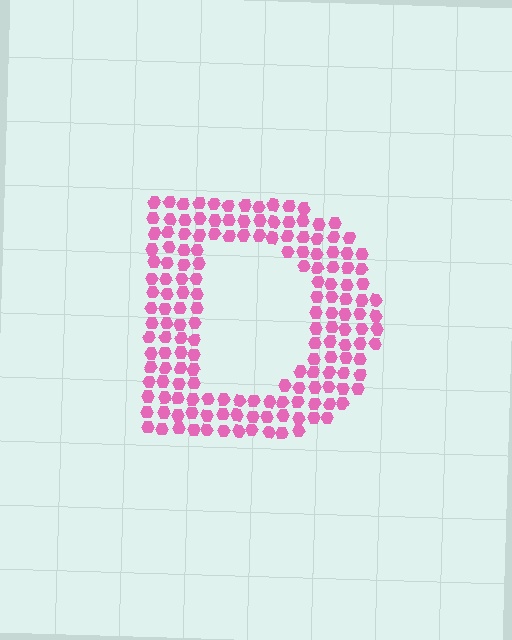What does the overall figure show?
The overall figure shows the letter D.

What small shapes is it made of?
It is made of small hexagons.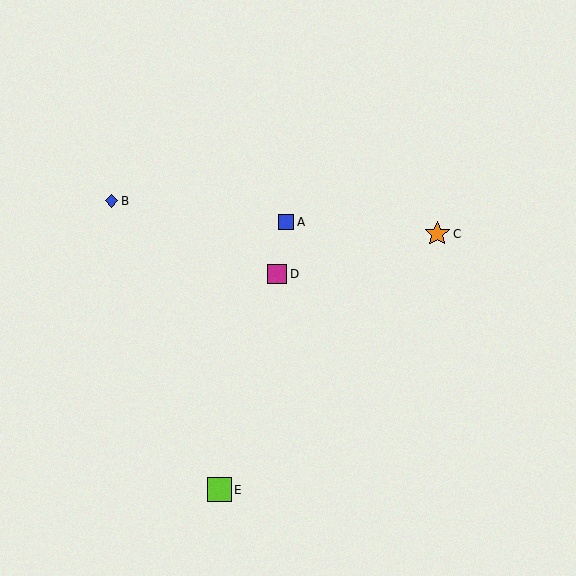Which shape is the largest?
The orange star (labeled C) is the largest.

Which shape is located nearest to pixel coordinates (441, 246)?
The orange star (labeled C) at (437, 234) is nearest to that location.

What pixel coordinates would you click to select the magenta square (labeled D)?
Click at (277, 274) to select the magenta square D.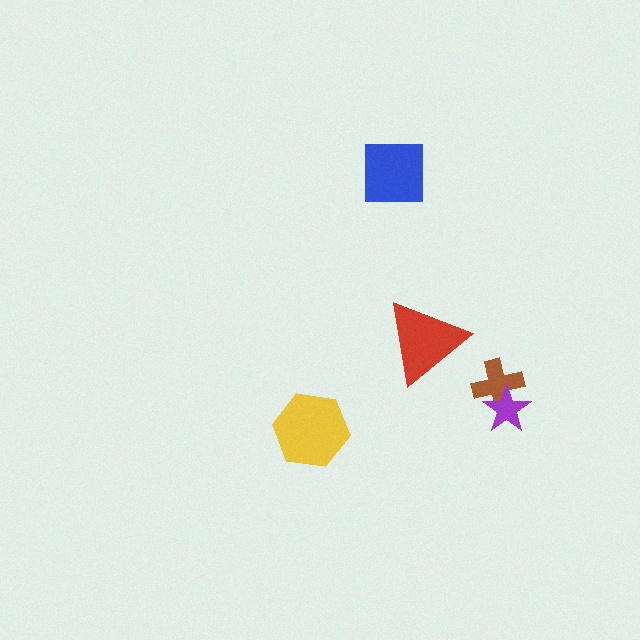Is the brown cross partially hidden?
Yes, it is partially covered by another shape.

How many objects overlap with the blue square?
0 objects overlap with the blue square.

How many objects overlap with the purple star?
1 object overlaps with the purple star.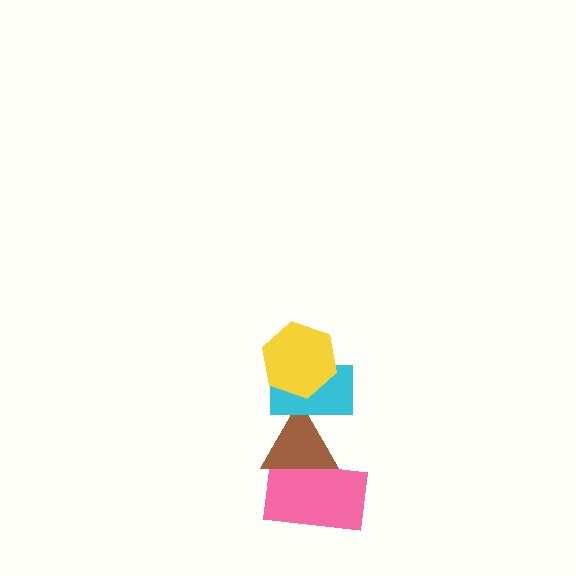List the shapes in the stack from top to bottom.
From top to bottom: the yellow hexagon, the cyan rectangle, the brown triangle, the pink rectangle.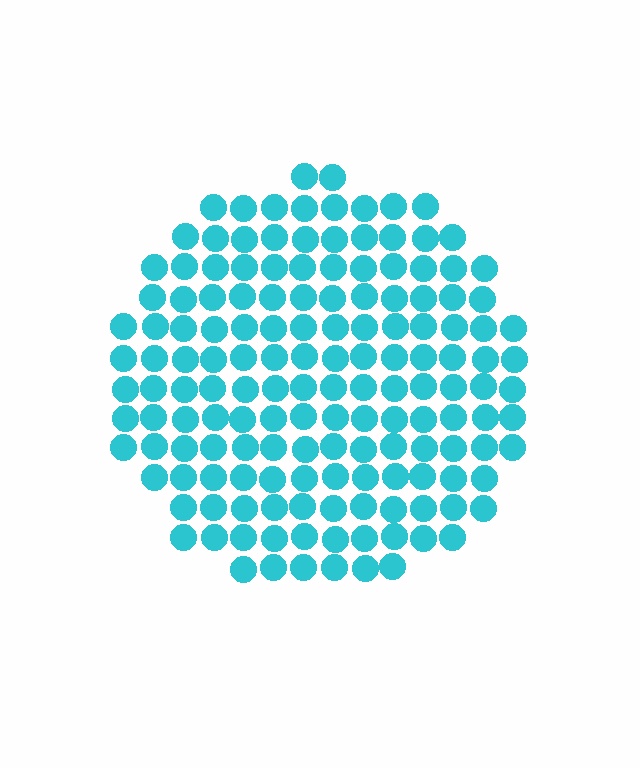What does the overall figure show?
The overall figure shows a circle.